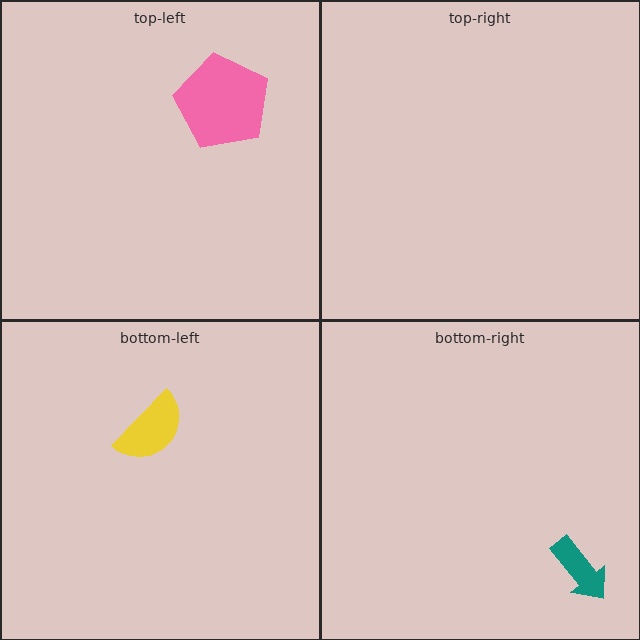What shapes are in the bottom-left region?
The yellow semicircle.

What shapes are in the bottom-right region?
The teal arrow.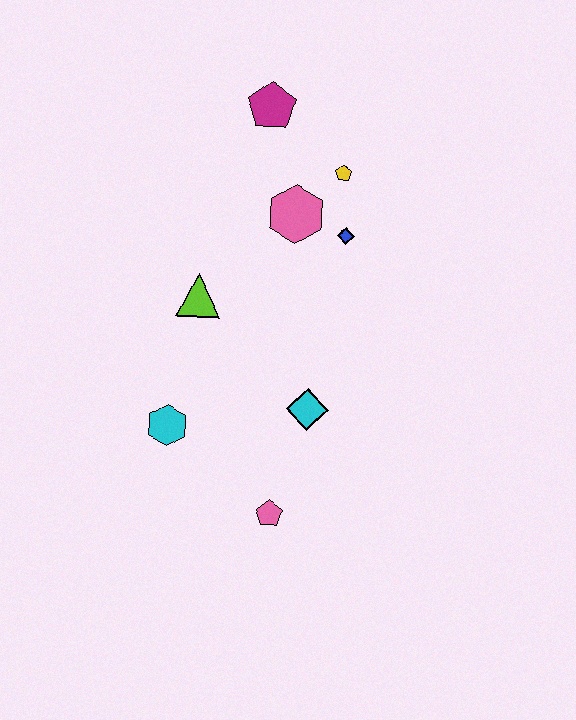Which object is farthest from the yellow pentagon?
The pink pentagon is farthest from the yellow pentagon.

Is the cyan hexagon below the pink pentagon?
No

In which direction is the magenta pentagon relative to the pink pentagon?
The magenta pentagon is above the pink pentagon.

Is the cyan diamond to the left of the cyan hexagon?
No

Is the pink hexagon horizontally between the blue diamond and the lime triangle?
Yes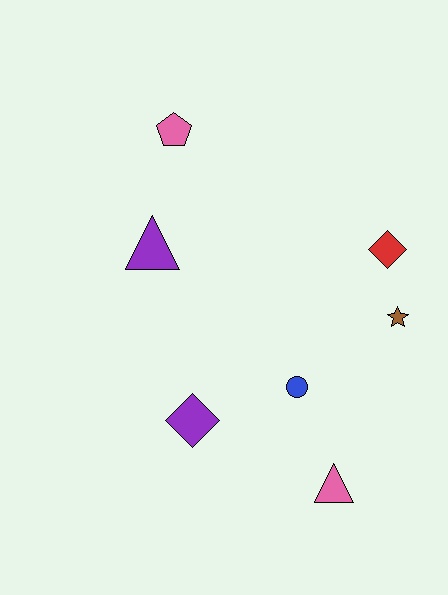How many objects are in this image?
There are 7 objects.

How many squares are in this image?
There are no squares.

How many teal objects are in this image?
There are no teal objects.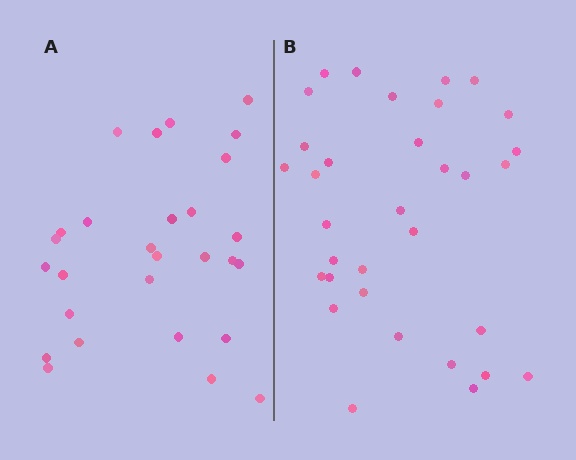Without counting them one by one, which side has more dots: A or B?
Region B (the right region) has more dots.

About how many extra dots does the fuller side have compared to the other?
Region B has about 5 more dots than region A.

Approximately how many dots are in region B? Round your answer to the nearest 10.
About 30 dots. (The exact count is 33, which rounds to 30.)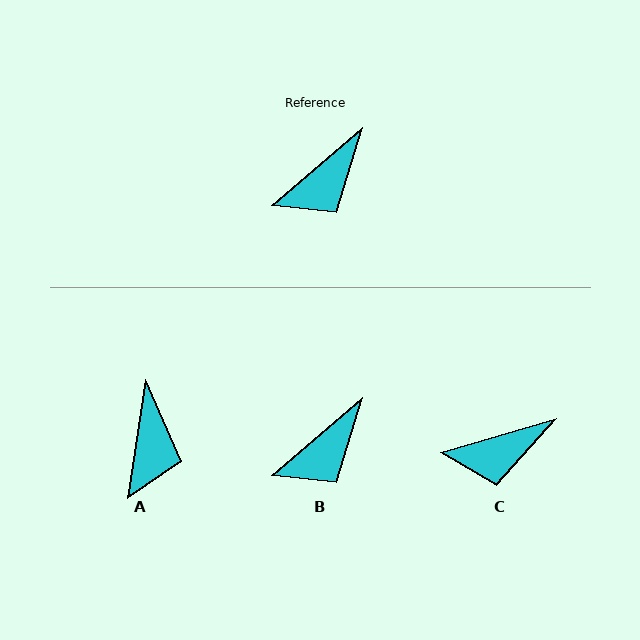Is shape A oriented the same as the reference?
No, it is off by about 41 degrees.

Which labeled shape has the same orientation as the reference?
B.